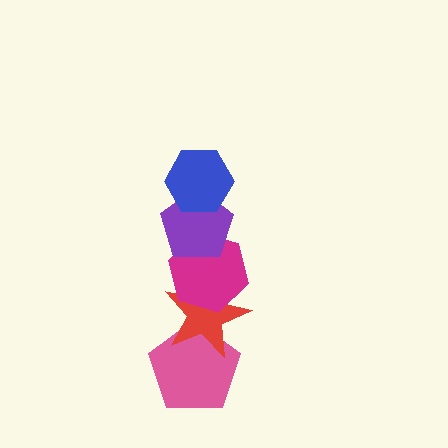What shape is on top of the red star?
The magenta hexagon is on top of the red star.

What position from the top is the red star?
The red star is 4th from the top.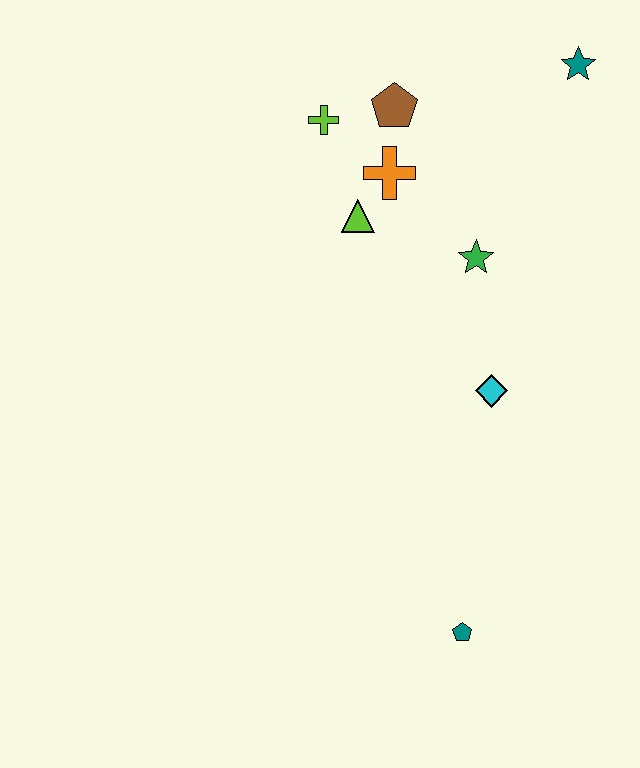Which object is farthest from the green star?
The teal pentagon is farthest from the green star.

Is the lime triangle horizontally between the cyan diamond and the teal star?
No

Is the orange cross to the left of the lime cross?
No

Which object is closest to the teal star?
The brown pentagon is closest to the teal star.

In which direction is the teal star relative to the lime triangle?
The teal star is to the right of the lime triangle.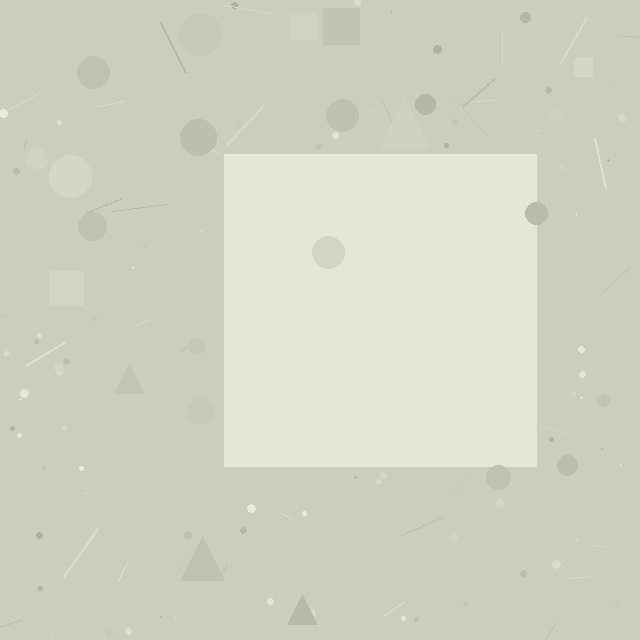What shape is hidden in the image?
A square is hidden in the image.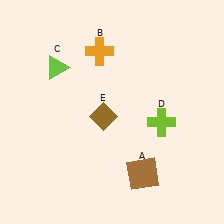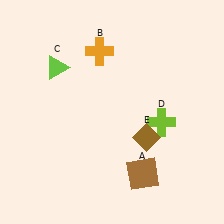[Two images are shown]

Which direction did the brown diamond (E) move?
The brown diamond (E) moved right.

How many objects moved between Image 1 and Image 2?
1 object moved between the two images.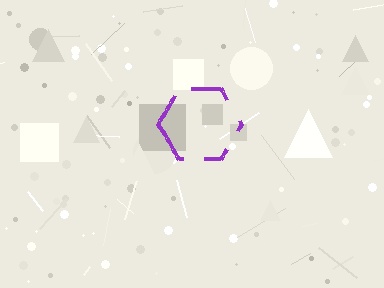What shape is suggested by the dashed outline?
The dashed outline suggests a hexagon.